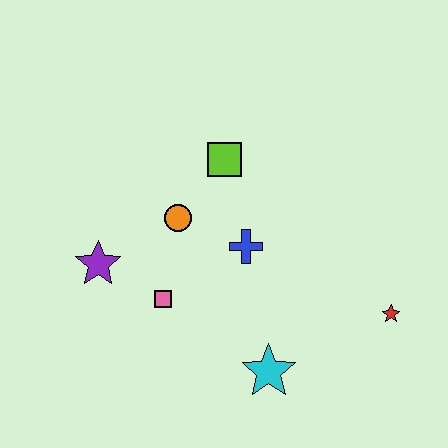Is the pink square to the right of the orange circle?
No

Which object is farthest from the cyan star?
The lime square is farthest from the cyan star.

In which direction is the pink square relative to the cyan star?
The pink square is to the left of the cyan star.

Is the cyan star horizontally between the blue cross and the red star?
Yes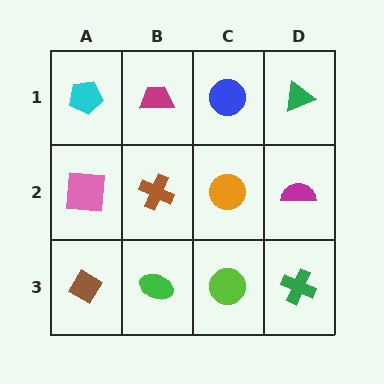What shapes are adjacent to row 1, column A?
A pink square (row 2, column A), a magenta trapezoid (row 1, column B).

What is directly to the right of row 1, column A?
A magenta trapezoid.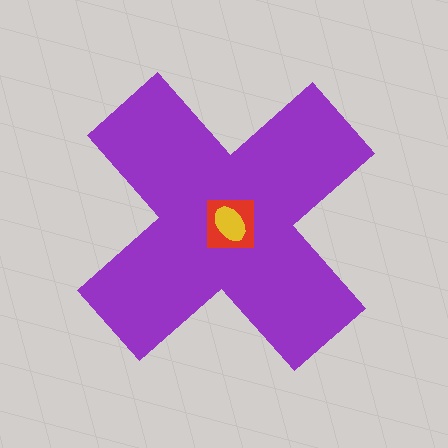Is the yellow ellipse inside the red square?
Yes.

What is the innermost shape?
The yellow ellipse.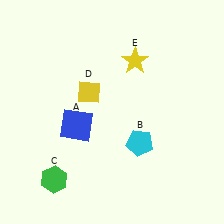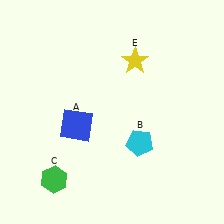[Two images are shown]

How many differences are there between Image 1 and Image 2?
There is 1 difference between the two images.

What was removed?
The yellow diamond (D) was removed in Image 2.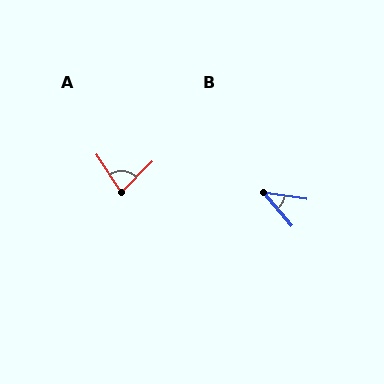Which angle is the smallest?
B, at approximately 41 degrees.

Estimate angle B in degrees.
Approximately 41 degrees.